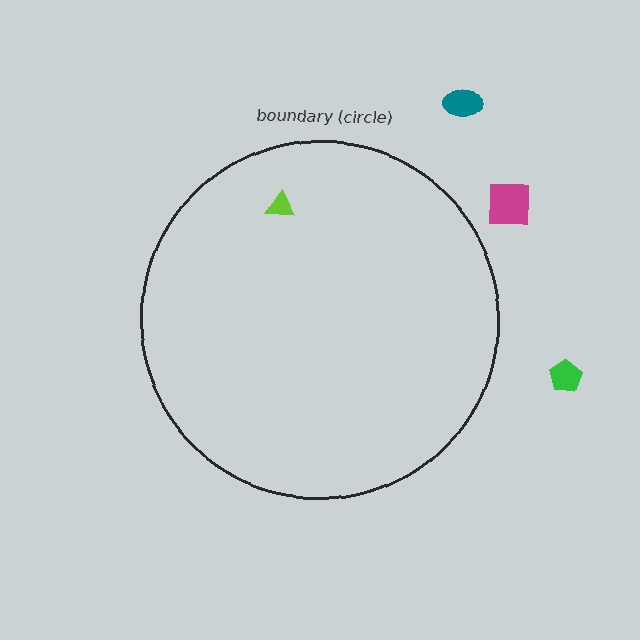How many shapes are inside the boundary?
1 inside, 3 outside.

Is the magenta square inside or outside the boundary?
Outside.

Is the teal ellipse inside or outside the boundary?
Outside.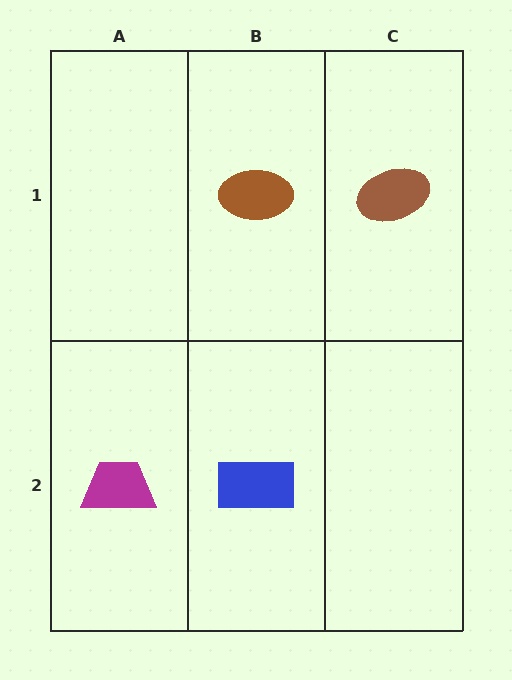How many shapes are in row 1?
2 shapes.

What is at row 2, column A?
A magenta trapezoid.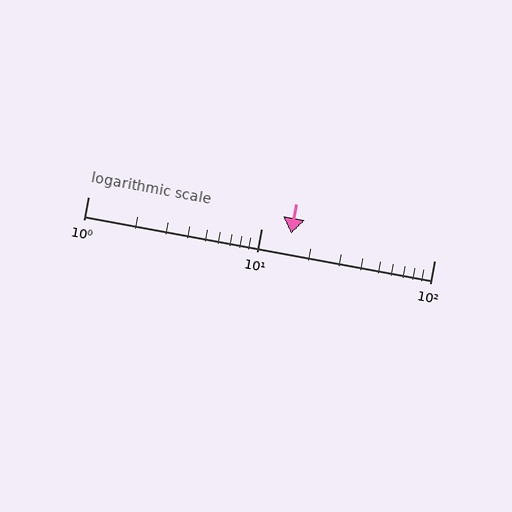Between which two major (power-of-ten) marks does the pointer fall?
The pointer is between 10 and 100.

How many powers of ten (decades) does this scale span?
The scale spans 2 decades, from 1 to 100.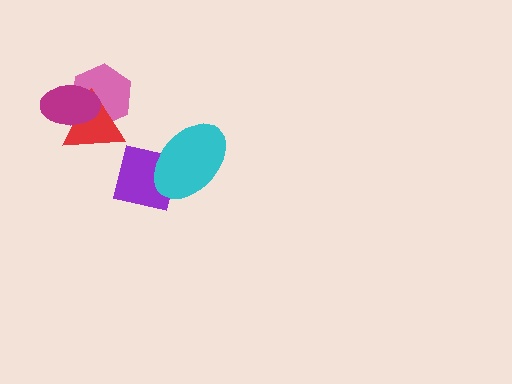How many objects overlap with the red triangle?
2 objects overlap with the red triangle.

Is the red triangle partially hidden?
Yes, it is partially covered by another shape.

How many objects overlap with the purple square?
1 object overlaps with the purple square.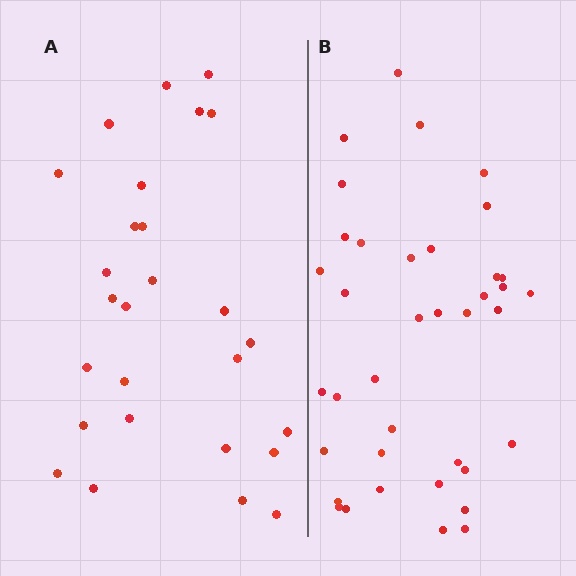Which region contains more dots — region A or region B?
Region B (the right region) has more dots.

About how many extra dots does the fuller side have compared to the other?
Region B has roughly 12 or so more dots than region A.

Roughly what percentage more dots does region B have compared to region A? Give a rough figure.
About 40% more.